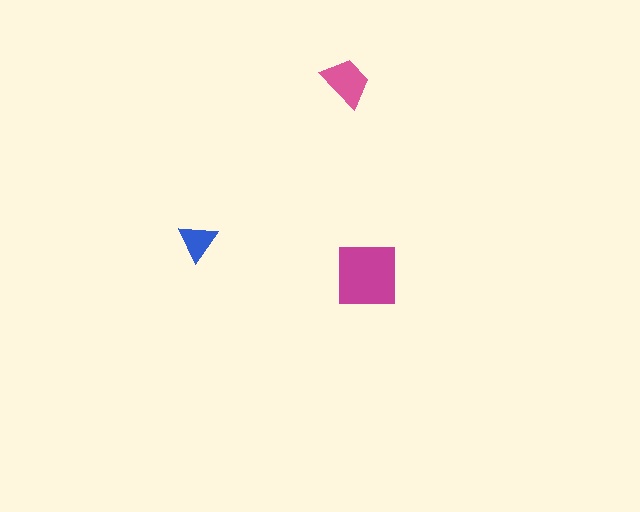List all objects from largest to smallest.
The magenta square, the pink trapezoid, the blue triangle.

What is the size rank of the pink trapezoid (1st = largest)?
2nd.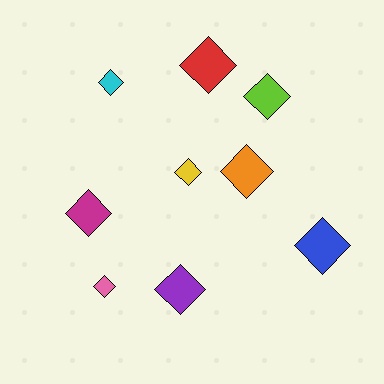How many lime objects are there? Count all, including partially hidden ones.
There is 1 lime object.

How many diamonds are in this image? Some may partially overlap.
There are 9 diamonds.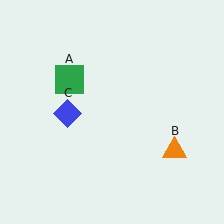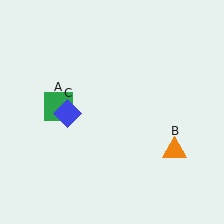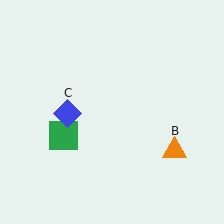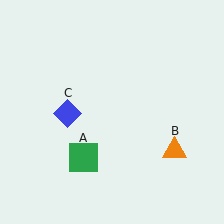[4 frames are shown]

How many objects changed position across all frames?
1 object changed position: green square (object A).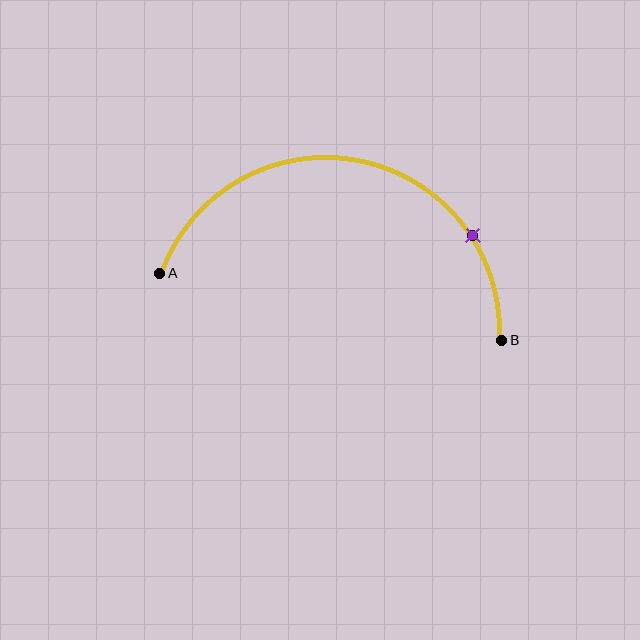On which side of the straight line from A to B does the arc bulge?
The arc bulges above the straight line connecting A and B.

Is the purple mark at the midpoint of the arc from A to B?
No. The purple mark lies on the arc but is closer to endpoint B. The arc midpoint would be at the point on the curve equidistant along the arc from both A and B.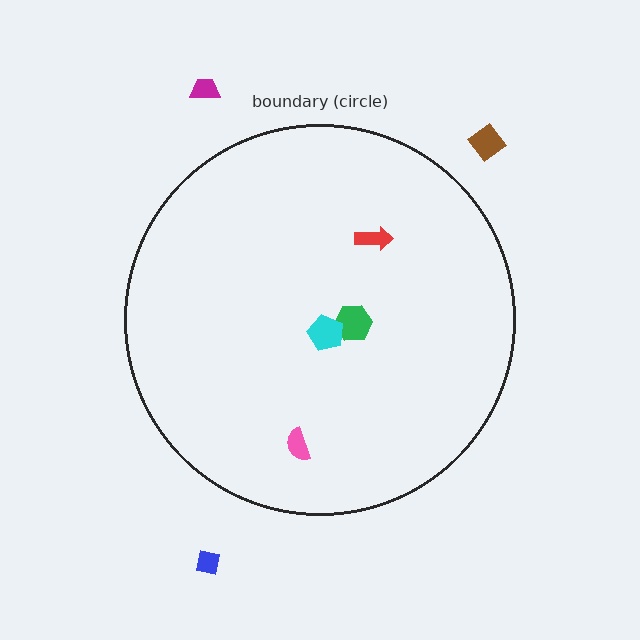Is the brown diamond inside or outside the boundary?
Outside.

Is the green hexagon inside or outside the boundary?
Inside.